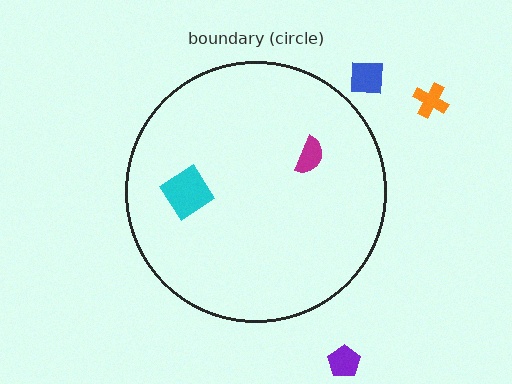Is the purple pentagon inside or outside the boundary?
Outside.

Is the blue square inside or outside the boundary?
Outside.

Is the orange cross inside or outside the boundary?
Outside.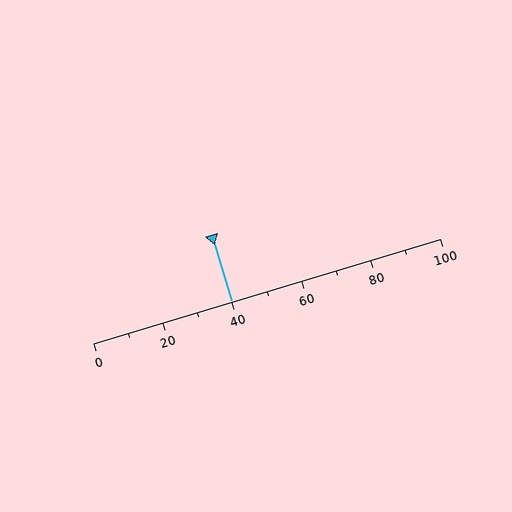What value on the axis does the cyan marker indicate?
The marker indicates approximately 40.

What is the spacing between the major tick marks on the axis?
The major ticks are spaced 20 apart.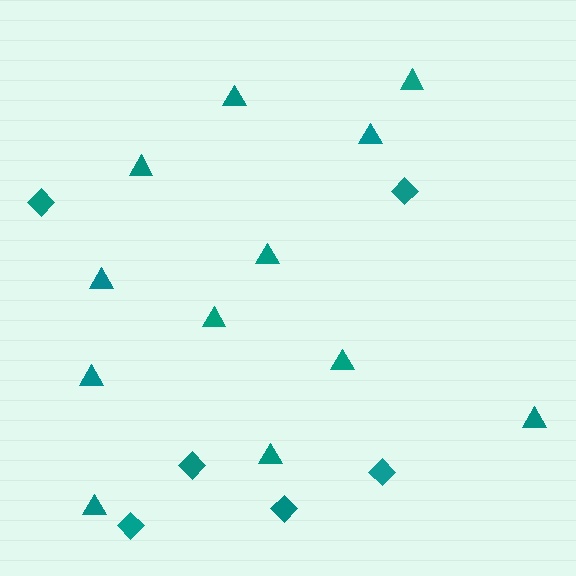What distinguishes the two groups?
There are 2 groups: one group of triangles (12) and one group of diamonds (6).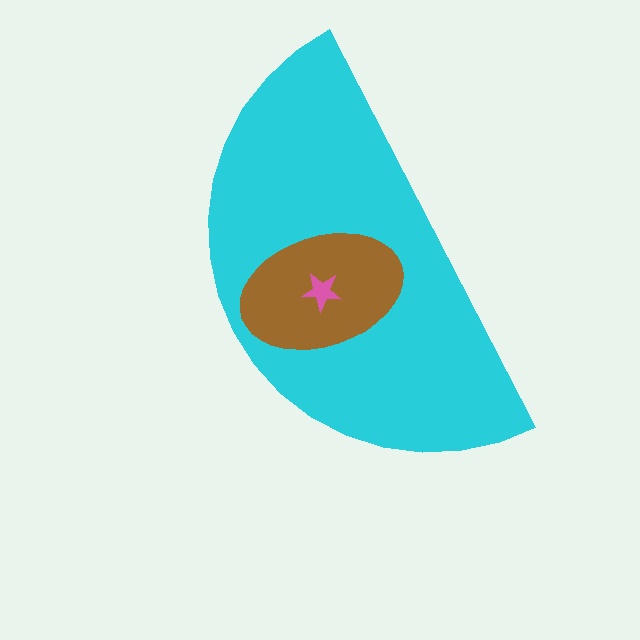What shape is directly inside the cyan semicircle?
The brown ellipse.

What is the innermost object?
The pink star.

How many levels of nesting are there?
3.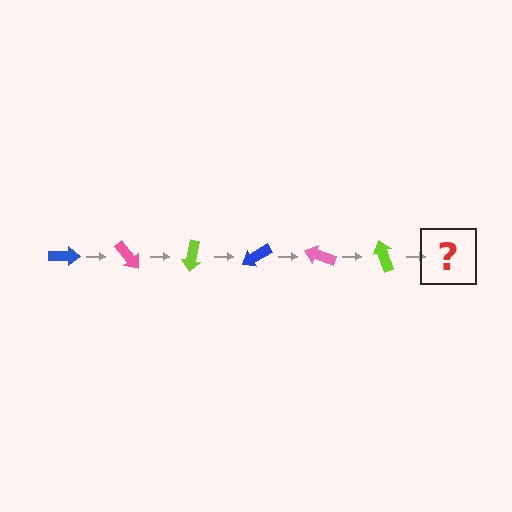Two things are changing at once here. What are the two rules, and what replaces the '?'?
The two rules are that it rotates 50 degrees each step and the color cycles through blue, pink, and lime. The '?' should be a blue arrow, rotated 300 degrees from the start.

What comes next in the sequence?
The next element should be a blue arrow, rotated 300 degrees from the start.